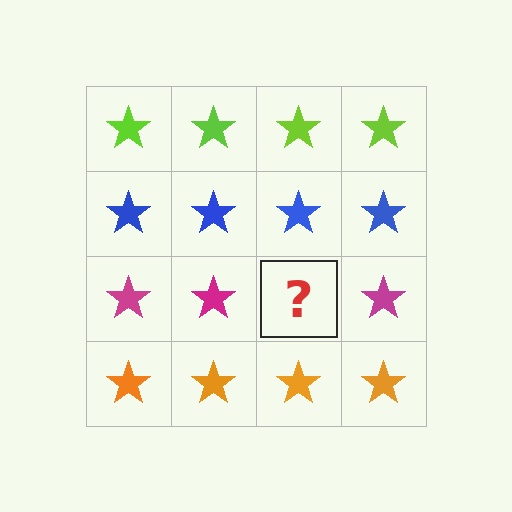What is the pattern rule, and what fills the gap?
The rule is that each row has a consistent color. The gap should be filled with a magenta star.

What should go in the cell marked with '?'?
The missing cell should contain a magenta star.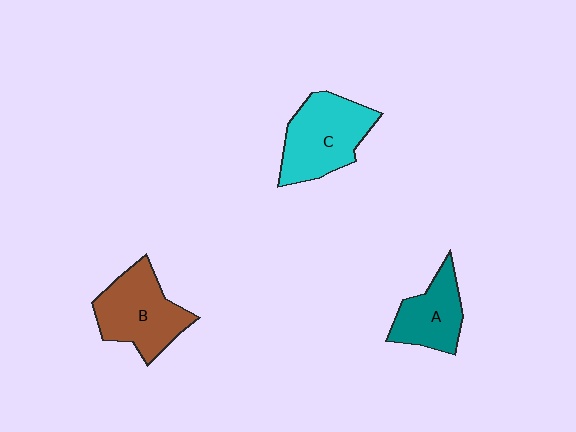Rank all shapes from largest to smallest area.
From largest to smallest: C (cyan), B (brown), A (teal).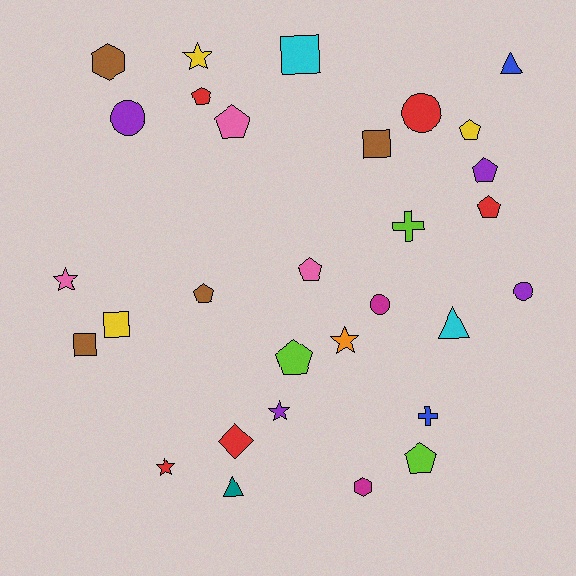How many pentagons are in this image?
There are 9 pentagons.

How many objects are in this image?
There are 30 objects.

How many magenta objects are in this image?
There are 2 magenta objects.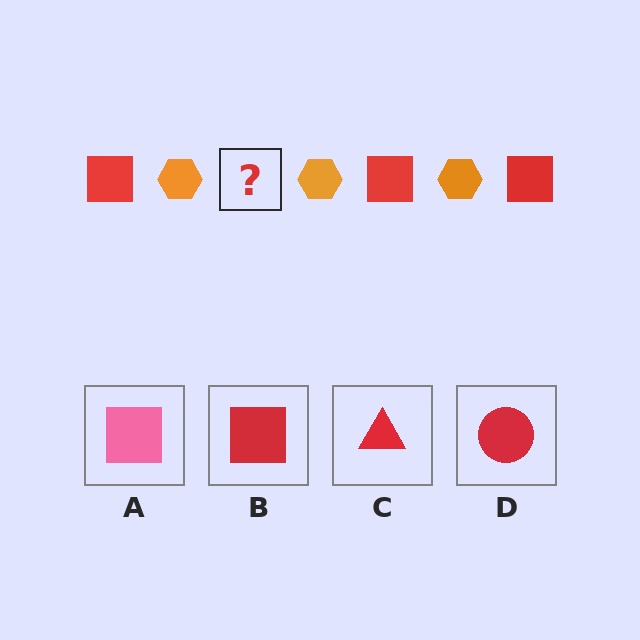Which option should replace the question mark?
Option B.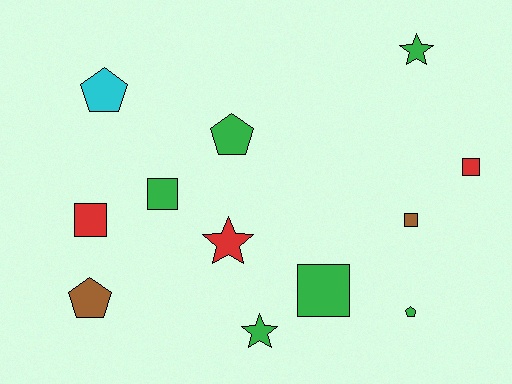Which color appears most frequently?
Green, with 6 objects.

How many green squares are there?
There are 2 green squares.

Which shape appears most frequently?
Square, with 5 objects.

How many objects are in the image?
There are 12 objects.